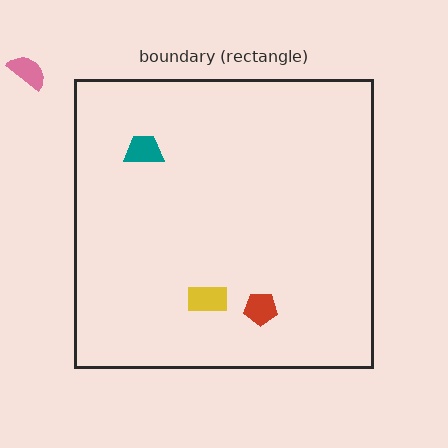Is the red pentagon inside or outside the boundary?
Inside.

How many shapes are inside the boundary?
3 inside, 1 outside.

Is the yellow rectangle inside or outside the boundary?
Inside.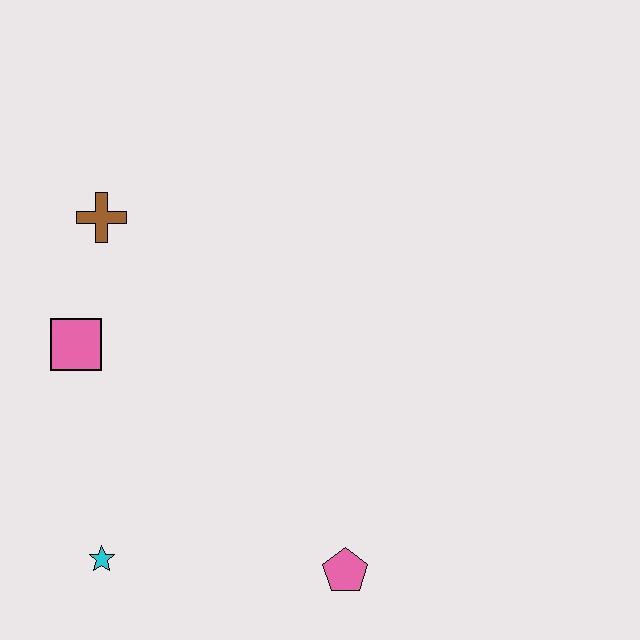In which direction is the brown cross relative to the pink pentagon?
The brown cross is above the pink pentagon.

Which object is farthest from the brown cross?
The pink pentagon is farthest from the brown cross.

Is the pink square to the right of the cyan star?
No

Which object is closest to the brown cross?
The pink square is closest to the brown cross.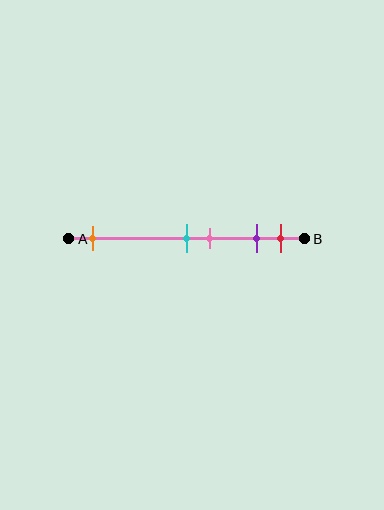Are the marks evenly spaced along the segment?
No, the marks are not evenly spaced.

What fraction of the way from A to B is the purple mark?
The purple mark is approximately 80% (0.8) of the way from A to B.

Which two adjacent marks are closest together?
The cyan and pink marks are the closest adjacent pair.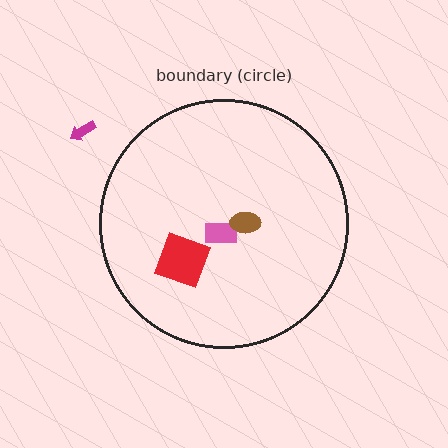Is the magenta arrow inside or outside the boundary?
Outside.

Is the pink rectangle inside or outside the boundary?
Inside.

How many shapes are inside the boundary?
3 inside, 1 outside.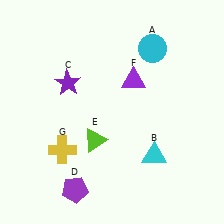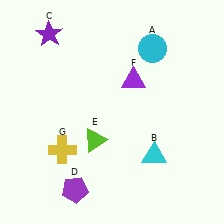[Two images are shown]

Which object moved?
The purple star (C) moved up.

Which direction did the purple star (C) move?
The purple star (C) moved up.